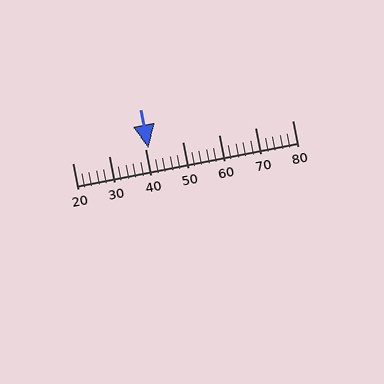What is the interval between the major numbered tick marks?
The major tick marks are spaced 10 units apart.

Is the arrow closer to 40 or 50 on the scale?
The arrow is closer to 40.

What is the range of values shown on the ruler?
The ruler shows values from 20 to 80.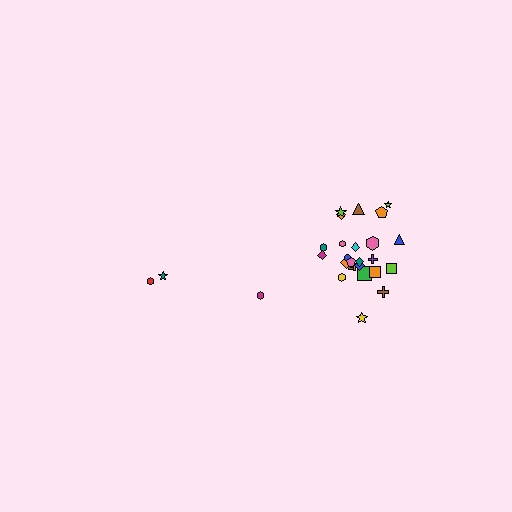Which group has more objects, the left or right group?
The right group.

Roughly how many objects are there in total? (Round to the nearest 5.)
Roughly 30 objects in total.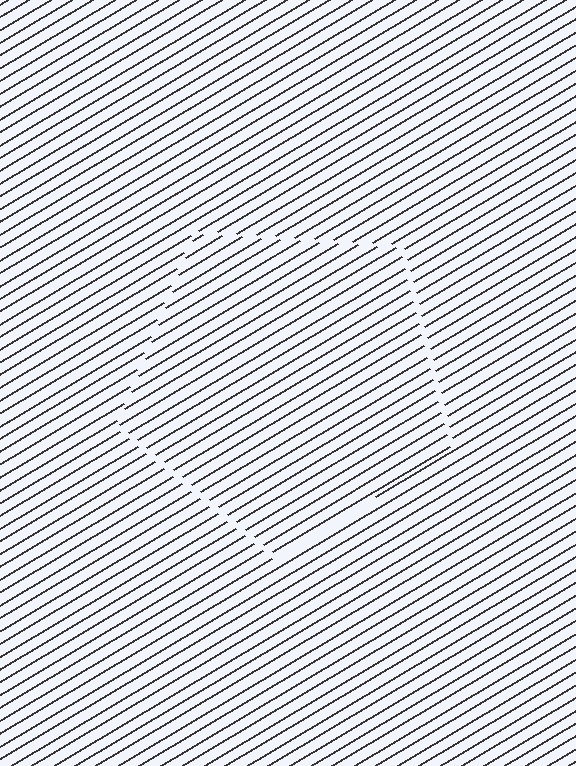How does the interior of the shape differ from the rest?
The interior of the shape contains the same grating, shifted by half a period — the contour is defined by the phase discontinuity where line-ends from the inner and outer gratings abut.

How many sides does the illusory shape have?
5 sides — the line-ends trace a pentagon.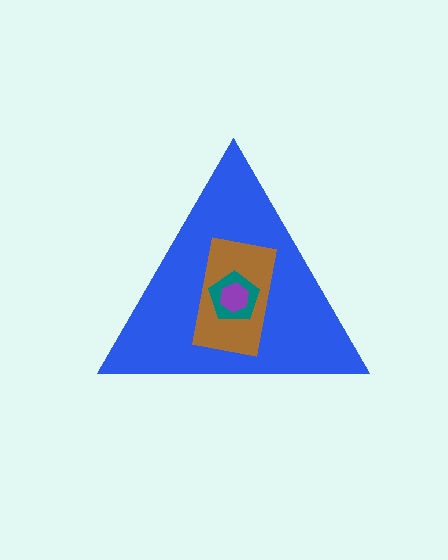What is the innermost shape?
The purple hexagon.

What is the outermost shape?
The blue triangle.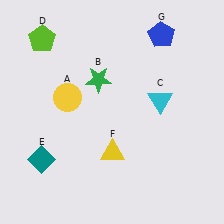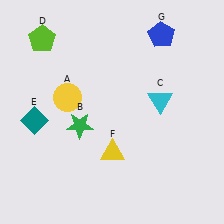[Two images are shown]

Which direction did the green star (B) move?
The green star (B) moved down.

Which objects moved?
The objects that moved are: the green star (B), the teal diamond (E).